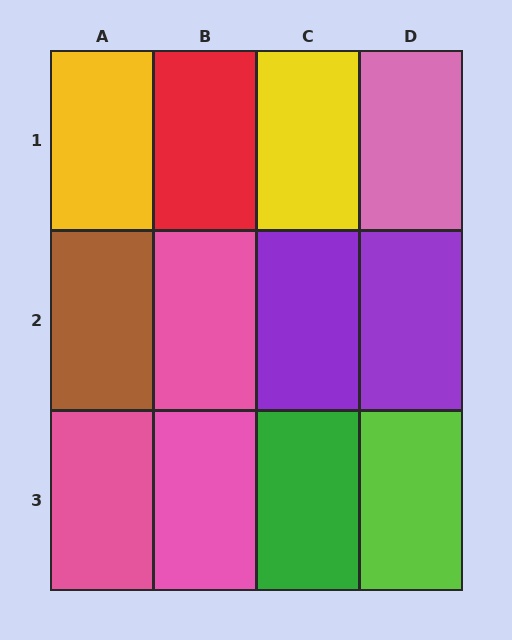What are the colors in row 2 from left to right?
Brown, pink, purple, purple.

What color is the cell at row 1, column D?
Pink.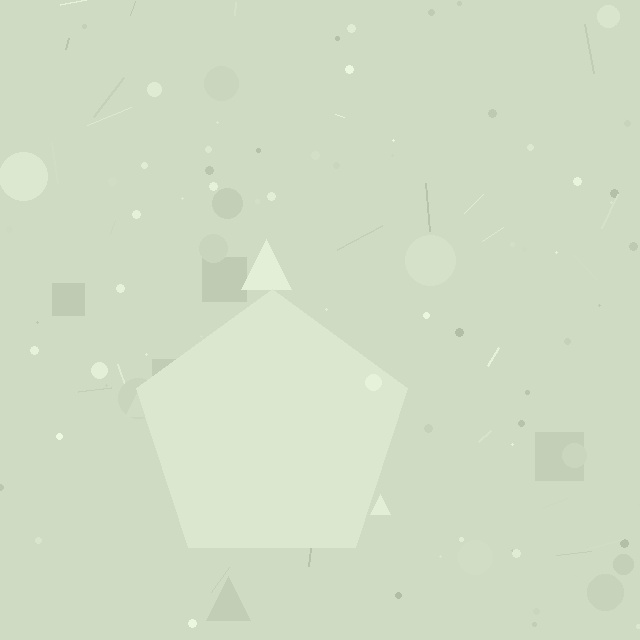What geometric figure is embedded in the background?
A pentagon is embedded in the background.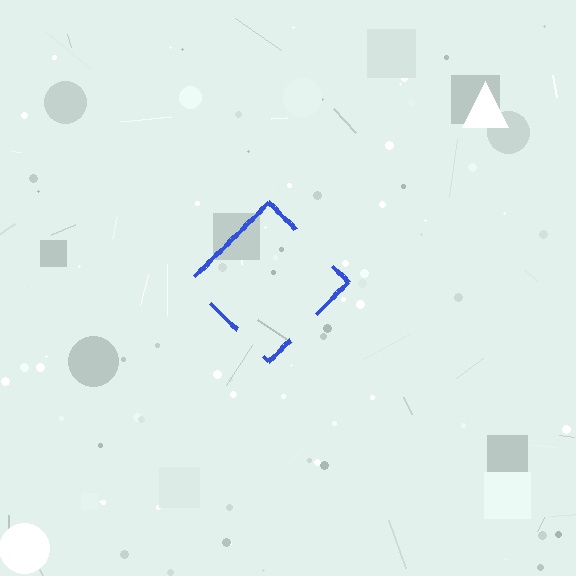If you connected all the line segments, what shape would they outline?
They would outline a diamond.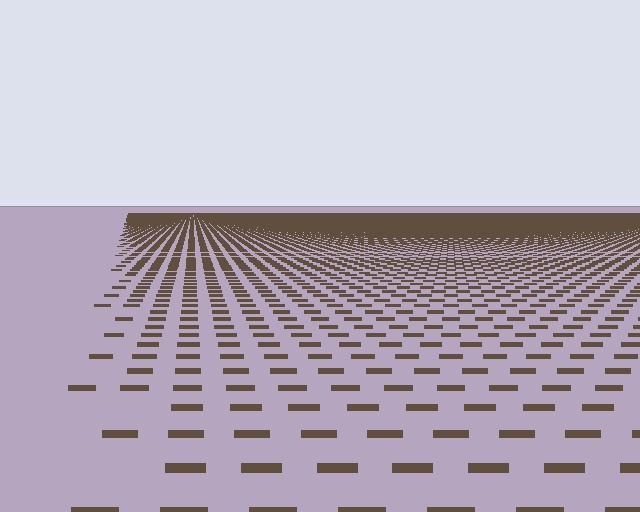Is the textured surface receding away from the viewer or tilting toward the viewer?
The surface is receding away from the viewer. Texture elements get smaller and denser toward the top.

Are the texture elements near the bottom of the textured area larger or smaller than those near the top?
Larger. Near the bottom, elements are closer to the viewer and appear at a bigger on-screen size.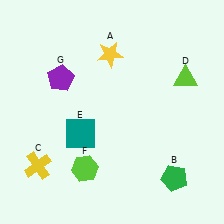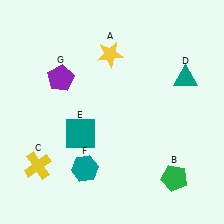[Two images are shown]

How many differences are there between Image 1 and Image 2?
There are 2 differences between the two images.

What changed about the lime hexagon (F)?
In Image 1, F is lime. In Image 2, it changed to teal.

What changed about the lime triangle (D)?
In Image 1, D is lime. In Image 2, it changed to teal.